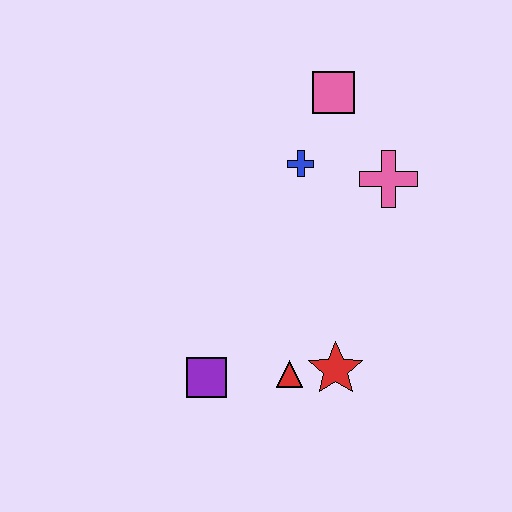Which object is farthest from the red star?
The pink square is farthest from the red star.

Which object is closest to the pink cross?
The blue cross is closest to the pink cross.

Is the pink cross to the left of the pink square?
No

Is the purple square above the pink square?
No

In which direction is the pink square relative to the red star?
The pink square is above the red star.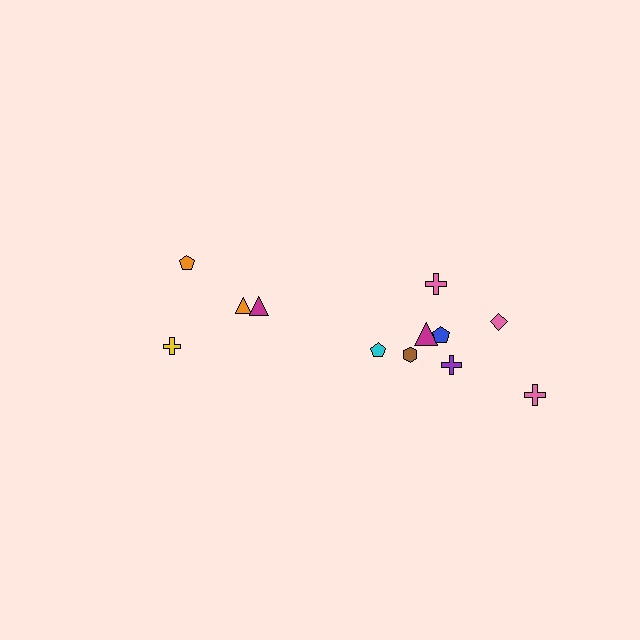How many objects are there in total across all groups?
There are 12 objects.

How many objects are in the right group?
There are 8 objects.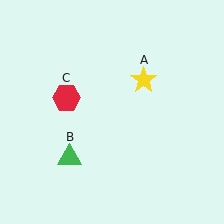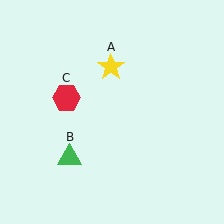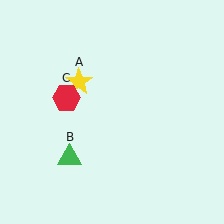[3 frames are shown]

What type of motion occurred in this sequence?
The yellow star (object A) rotated counterclockwise around the center of the scene.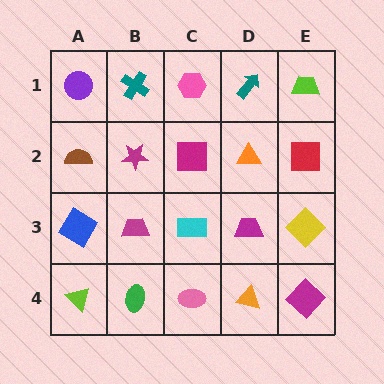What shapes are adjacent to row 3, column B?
A magenta star (row 2, column B), a green ellipse (row 4, column B), a blue diamond (row 3, column A), a cyan rectangle (row 3, column C).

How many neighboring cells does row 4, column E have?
2.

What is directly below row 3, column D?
An orange triangle.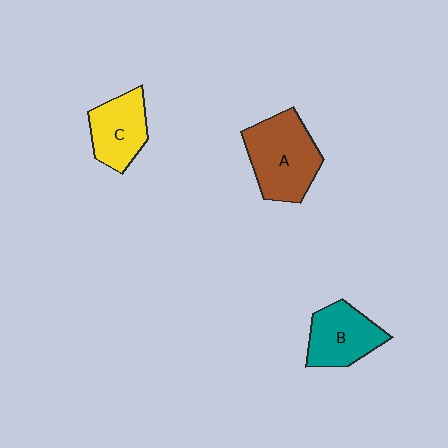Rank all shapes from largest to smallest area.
From largest to smallest: A (brown), B (teal), C (yellow).